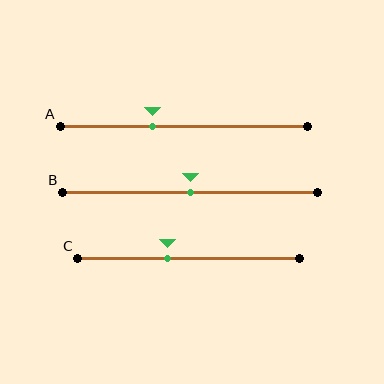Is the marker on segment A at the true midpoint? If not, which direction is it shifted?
No, the marker on segment A is shifted to the left by about 13% of the segment length.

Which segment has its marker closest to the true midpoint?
Segment B has its marker closest to the true midpoint.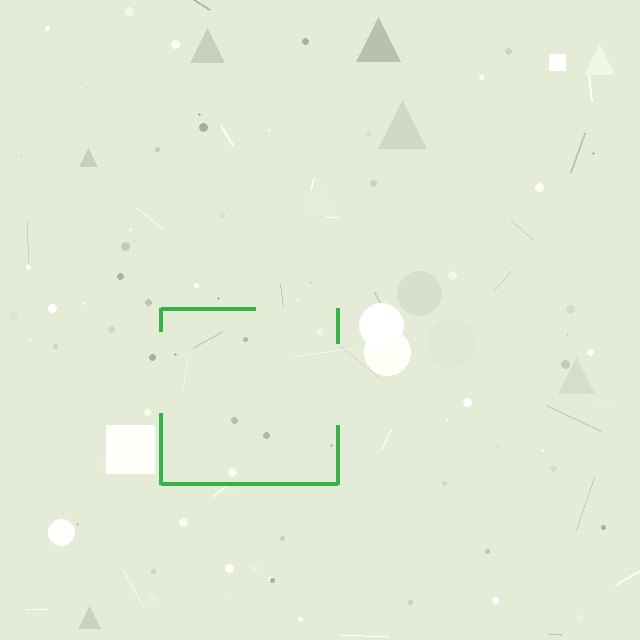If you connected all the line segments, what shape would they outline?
They would outline a square.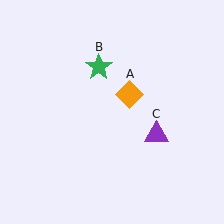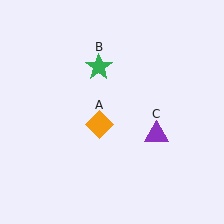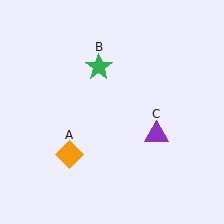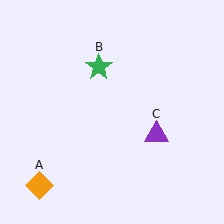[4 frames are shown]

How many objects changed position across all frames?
1 object changed position: orange diamond (object A).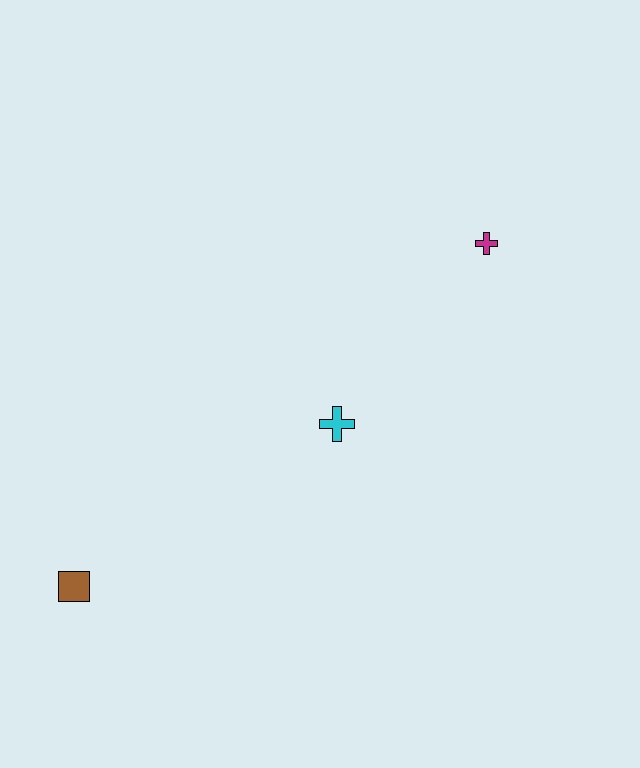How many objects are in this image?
There are 3 objects.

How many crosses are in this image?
There are 2 crosses.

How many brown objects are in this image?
There is 1 brown object.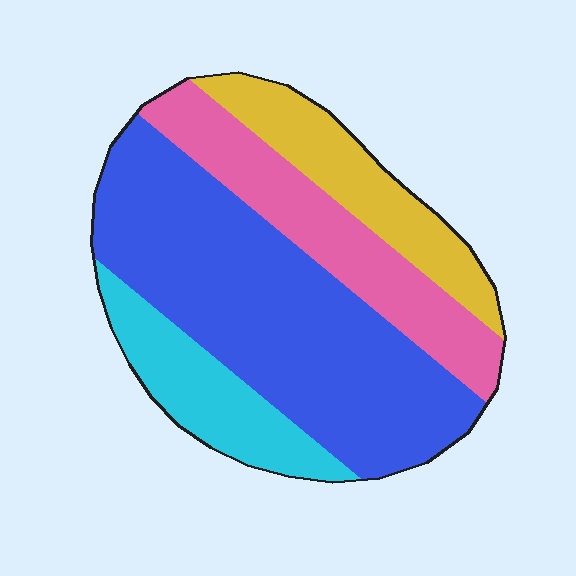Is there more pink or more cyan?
Pink.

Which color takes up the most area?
Blue, at roughly 50%.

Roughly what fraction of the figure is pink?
Pink covers around 20% of the figure.